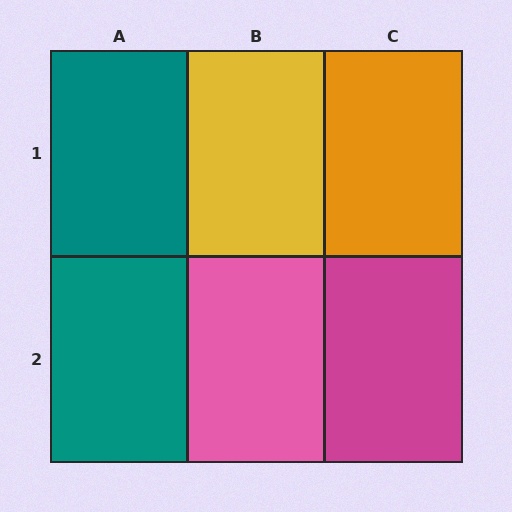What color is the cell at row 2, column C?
Magenta.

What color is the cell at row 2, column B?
Pink.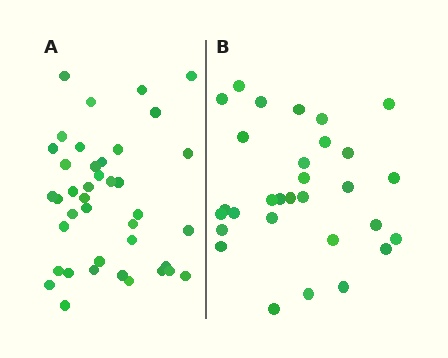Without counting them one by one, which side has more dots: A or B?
Region A (the left region) has more dots.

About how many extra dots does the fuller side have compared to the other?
Region A has roughly 10 or so more dots than region B.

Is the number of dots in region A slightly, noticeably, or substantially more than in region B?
Region A has noticeably more, but not dramatically so. The ratio is roughly 1.3 to 1.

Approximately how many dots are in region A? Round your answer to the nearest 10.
About 40 dots.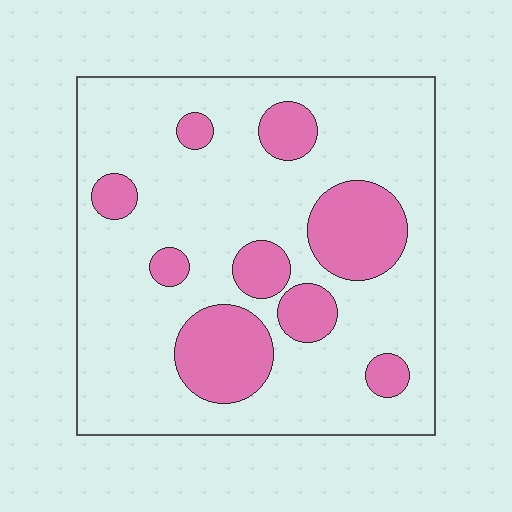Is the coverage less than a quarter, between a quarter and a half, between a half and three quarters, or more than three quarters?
Less than a quarter.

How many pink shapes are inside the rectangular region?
9.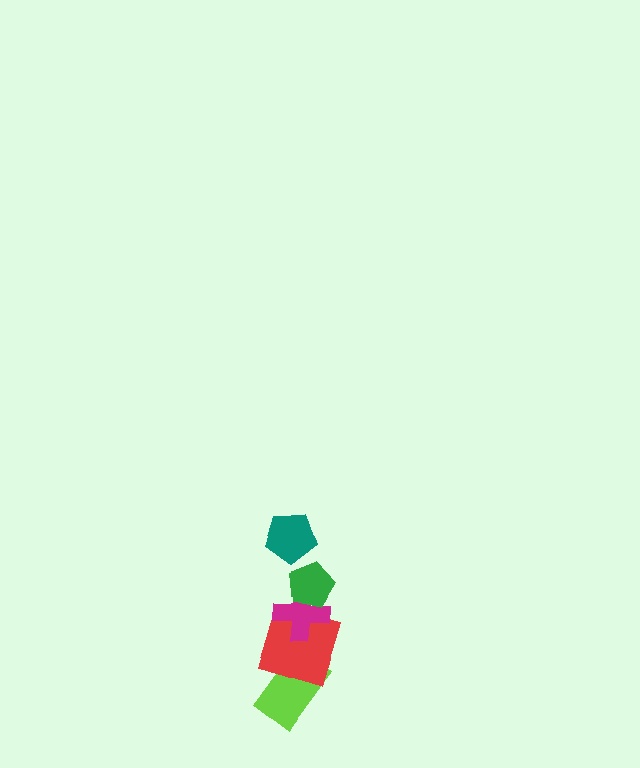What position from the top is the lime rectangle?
The lime rectangle is 5th from the top.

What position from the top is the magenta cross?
The magenta cross is 3rd from the top.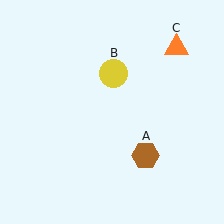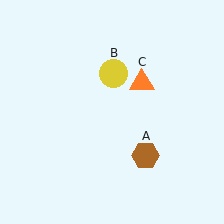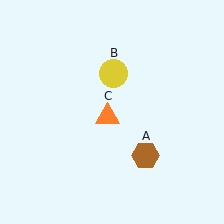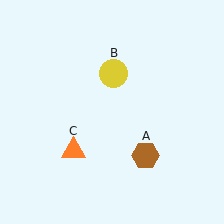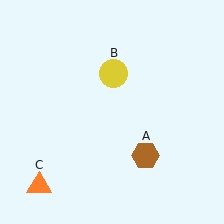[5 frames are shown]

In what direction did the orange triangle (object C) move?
The orange triangle (object C) moved down and to the left.